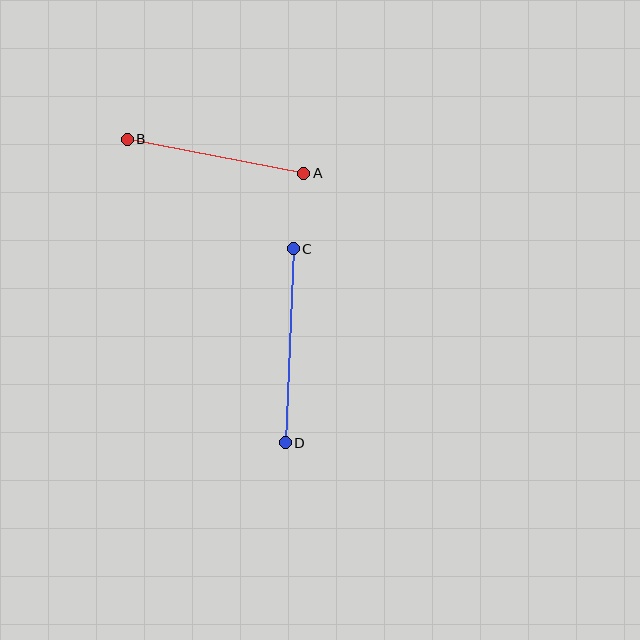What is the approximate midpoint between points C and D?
The midpoint is at approximately (289, 346) pixels.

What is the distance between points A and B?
The distance is approximately 180 pixels.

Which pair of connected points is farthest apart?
Points C and D are farthest apart.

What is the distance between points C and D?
The distance is approximately 194 pixels.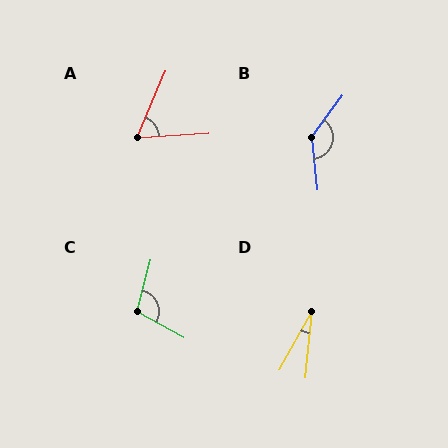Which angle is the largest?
B, at approximately 138 degrees.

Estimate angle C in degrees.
Approximately 104 degrees.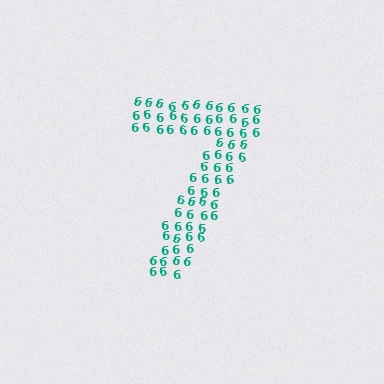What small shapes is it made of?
It is made of small digit 6's.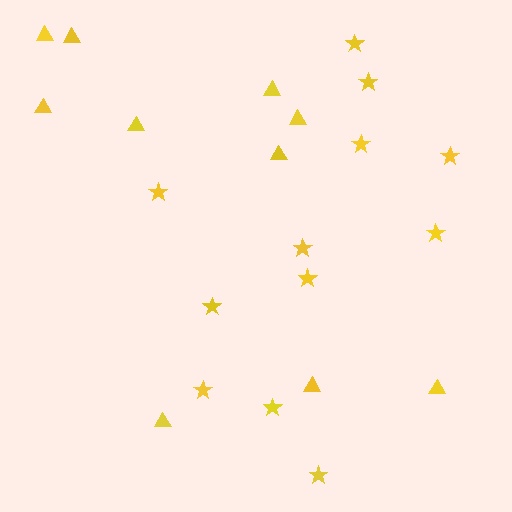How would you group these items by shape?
There are 2 groups: one group of triangles (10) and one group of stars (12).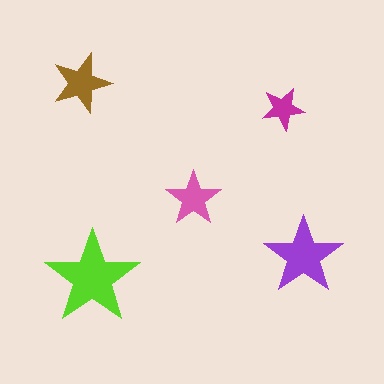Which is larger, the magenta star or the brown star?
The brown one.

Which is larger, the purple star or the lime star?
The lime one.